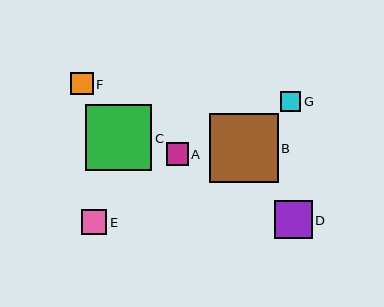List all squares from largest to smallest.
From largest to smallest: B, C, D, E, F, A, G.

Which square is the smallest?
Square G is the smallest with a size of approximately 20 pixels.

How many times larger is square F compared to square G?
Square F is approximately 1.1 times the size of square G.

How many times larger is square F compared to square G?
Square F is approximately 1.1 times the size of square G.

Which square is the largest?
Square B is the largest with a size of approximately 68 pixels.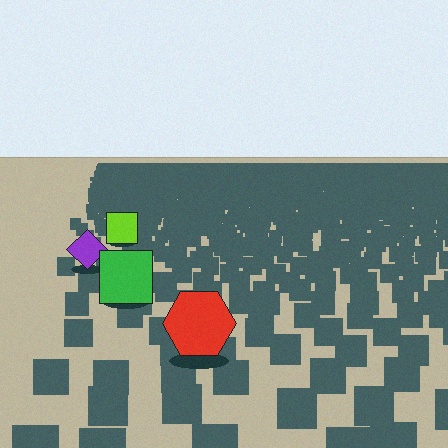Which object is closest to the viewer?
The red hexagon is closest. The texture marks near it are larger and more spread out.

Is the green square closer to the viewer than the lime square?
Yes. The green square is closer — you can tell from the texture gradient: the ground texture is coarser near it.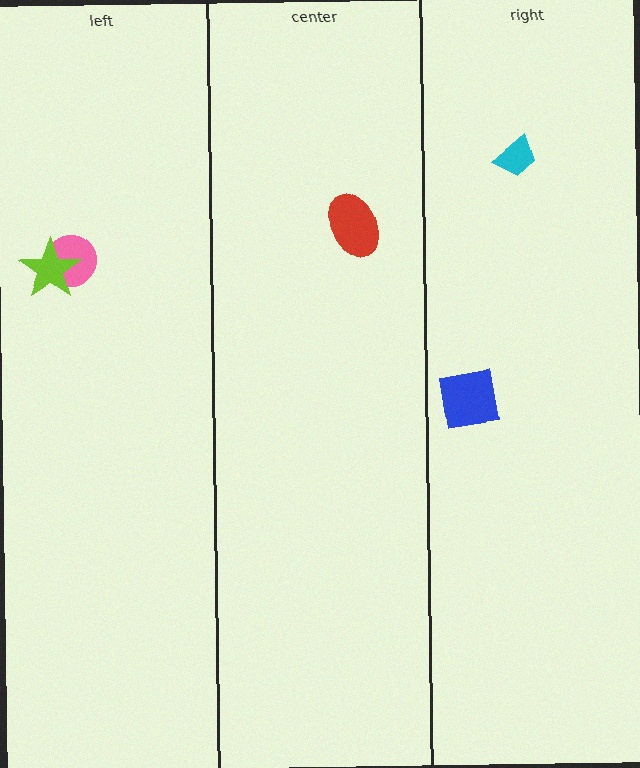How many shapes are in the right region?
2.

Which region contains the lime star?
The left region.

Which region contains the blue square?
The right region.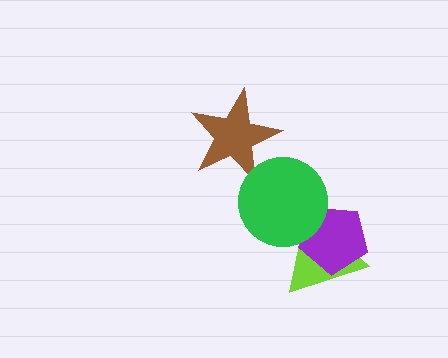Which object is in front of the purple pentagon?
The green circle is in front of the purple pentagon.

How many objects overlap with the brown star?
1 object overlaps with the brown star.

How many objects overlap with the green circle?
3 objects overlap with the green circle.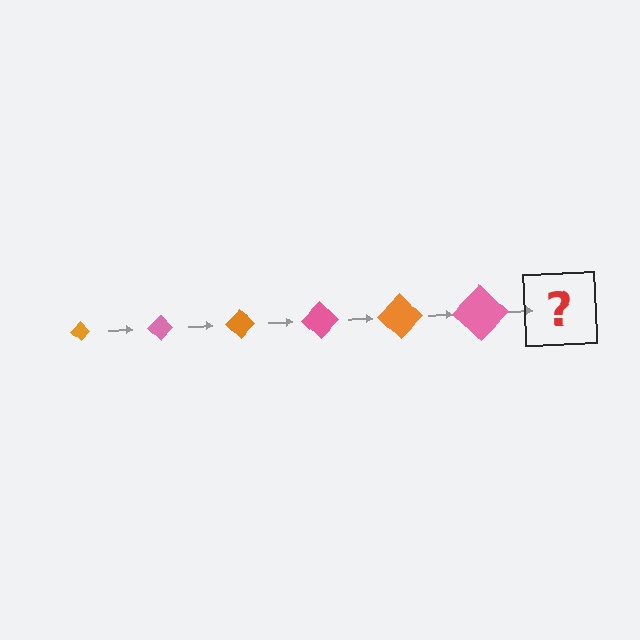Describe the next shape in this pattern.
It should be an orange diamond, larger than the previous one.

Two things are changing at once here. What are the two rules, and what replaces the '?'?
The two rules are that the diamond grows larger each step and the color cycles through orange and pink. The '?' should be an orange diamond, larger than the previous one.